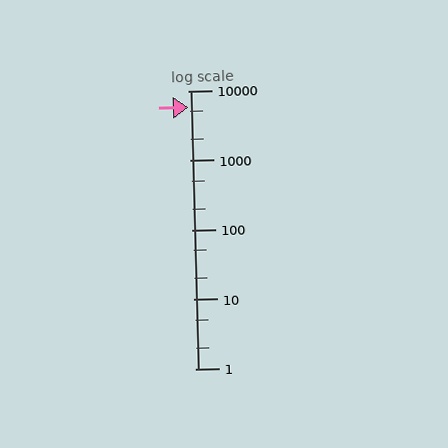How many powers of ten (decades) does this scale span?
The scale spans 4 decades, from 1 to 10000.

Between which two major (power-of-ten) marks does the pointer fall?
The pointer is between 1000 and 10000.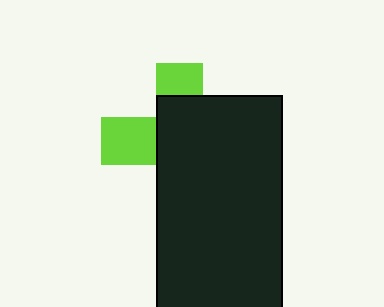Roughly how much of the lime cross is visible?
A small part of it is visible (roughly 33%).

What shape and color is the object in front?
The object in front is a black rectangle.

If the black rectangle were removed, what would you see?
You would see the complete lime cross.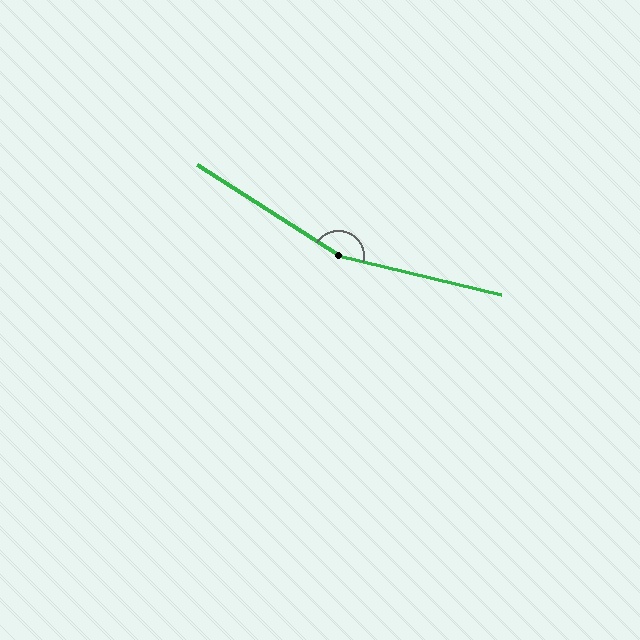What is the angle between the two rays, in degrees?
Approximately 161 degrees.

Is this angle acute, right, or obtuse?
It is obtuse.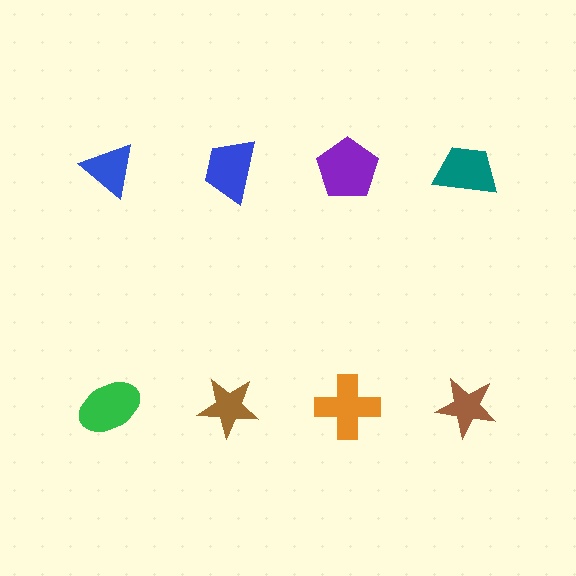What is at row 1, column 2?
A blue trapezoid.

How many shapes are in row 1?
4 shapes.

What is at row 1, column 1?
A blue triangle.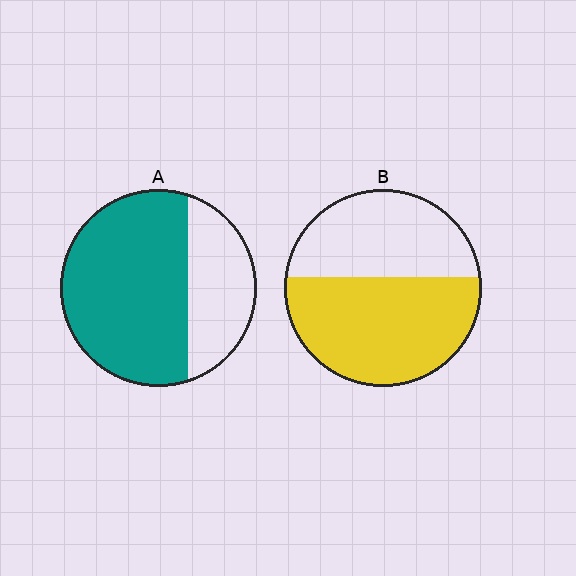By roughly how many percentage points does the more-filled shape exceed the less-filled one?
By roughly 10 percentage points (A over B).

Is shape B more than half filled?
Yes.